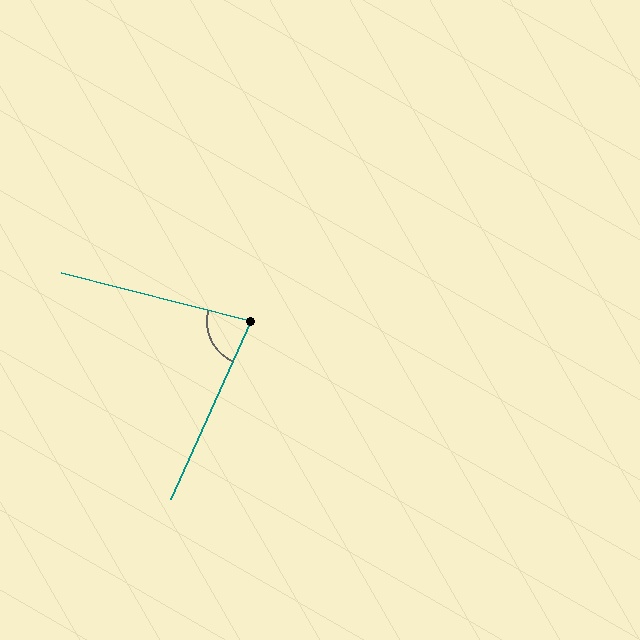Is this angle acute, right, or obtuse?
It is acute.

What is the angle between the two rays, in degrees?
Approximately 80 degrees.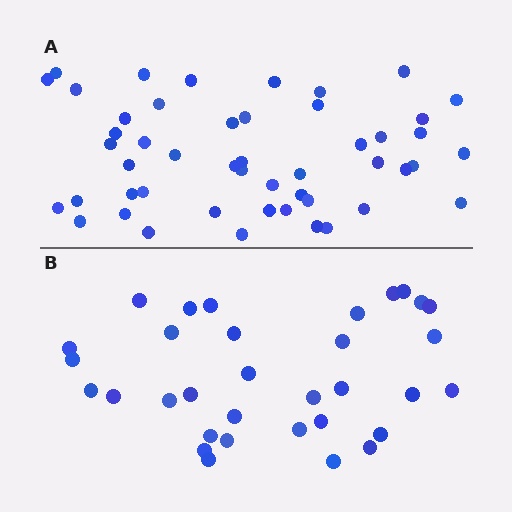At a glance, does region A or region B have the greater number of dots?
Region A (the top region) has more dots.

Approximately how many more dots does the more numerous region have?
Region A has approximately 15 more dots than region B.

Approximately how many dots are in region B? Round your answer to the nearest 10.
About 30 dots. (The exact count is 33, which rounds to 30.)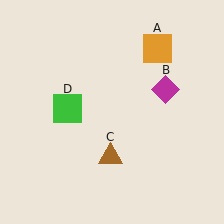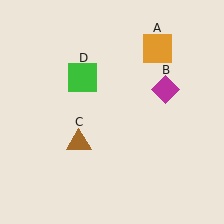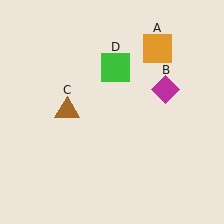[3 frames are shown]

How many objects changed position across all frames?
2 objects changed position: brown triangle (object C), green square (object D).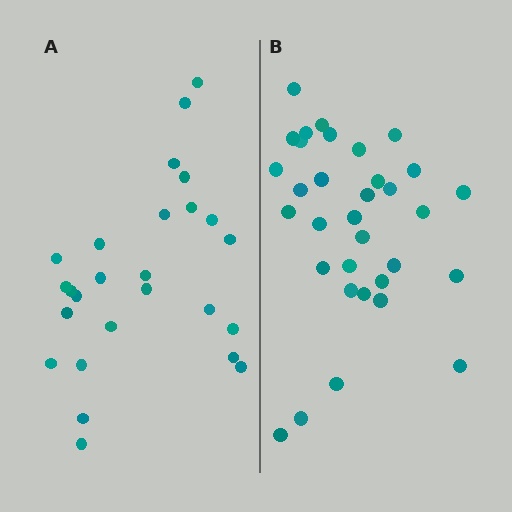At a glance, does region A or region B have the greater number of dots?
Region B (the right region) has more dots.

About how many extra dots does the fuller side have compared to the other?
Region B has roughly 8 or so more dots than region A.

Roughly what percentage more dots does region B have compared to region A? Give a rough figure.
About 25% more.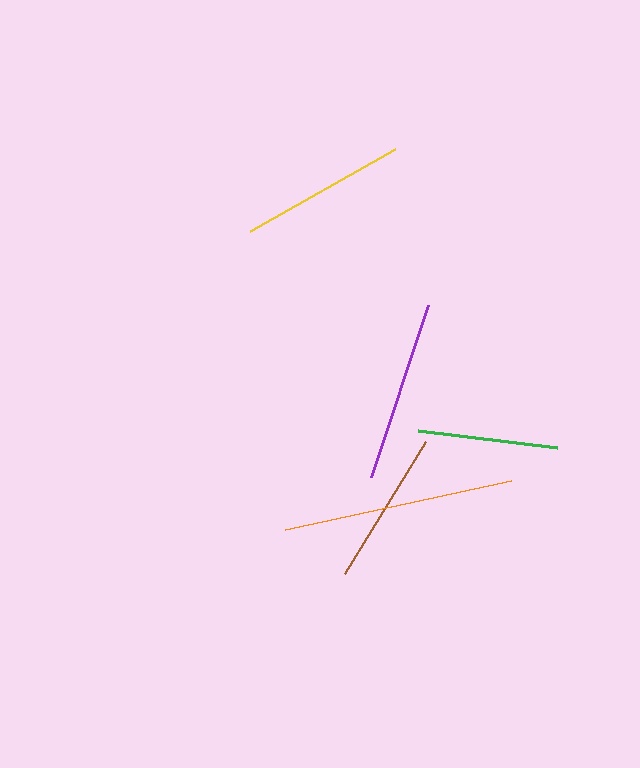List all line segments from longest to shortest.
From longest to shortest: orange, purple, yellow, brown, green.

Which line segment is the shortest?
The green line is the shortest at approximately 140 pixels.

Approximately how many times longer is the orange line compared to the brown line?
The orange line is approximately 1.5 times the length of the brown line.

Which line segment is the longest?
The orange line is the longest at approximately 231 pixels.